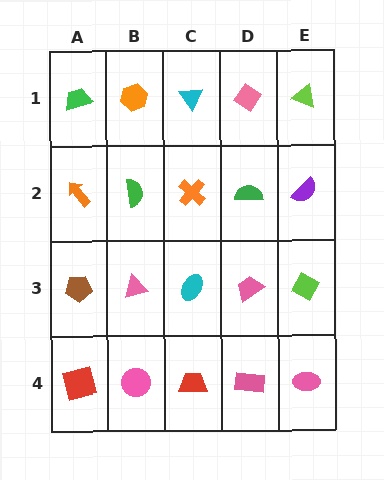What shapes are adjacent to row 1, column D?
A green semicircle (row 2, column D), a cyan triangle (row 1, column C), a lime triangle (row 1, column E).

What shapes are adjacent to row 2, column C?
A cyan triangle (row 1, column C), a cyan ellipse (row 3, column C), a green semicircle (row 2, column B), a green semicircle (row 2, column D).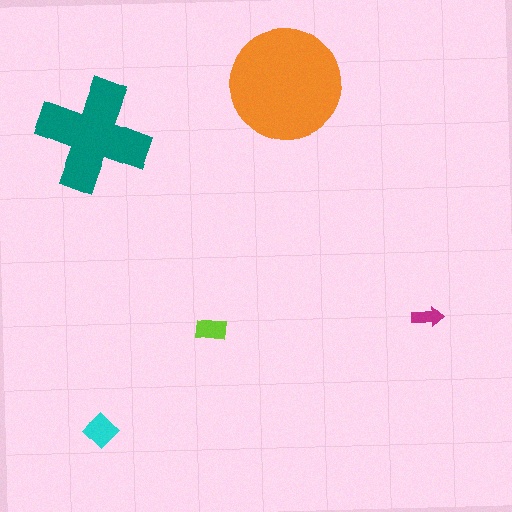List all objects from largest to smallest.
The orange circle, the teal cross, the cyan diamond, the lime rectangle, the magenta arrow.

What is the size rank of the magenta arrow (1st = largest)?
5th.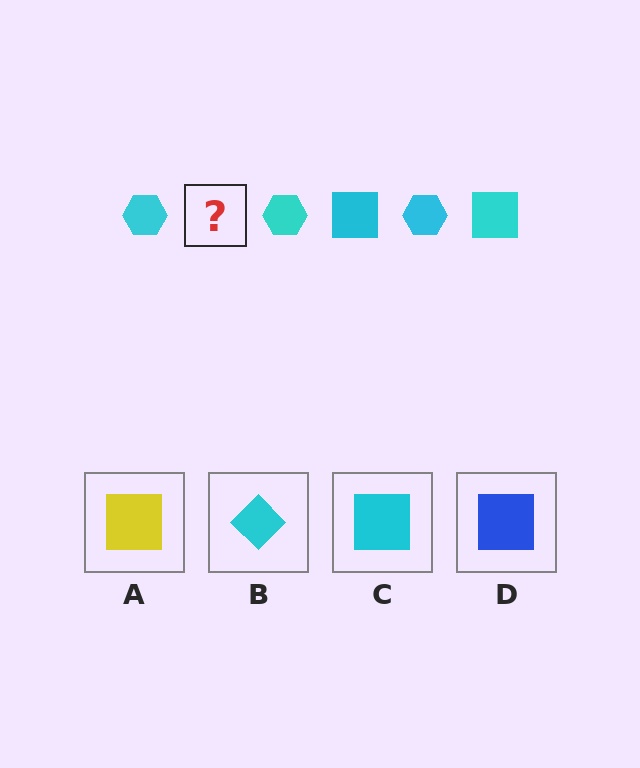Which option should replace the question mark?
Option C.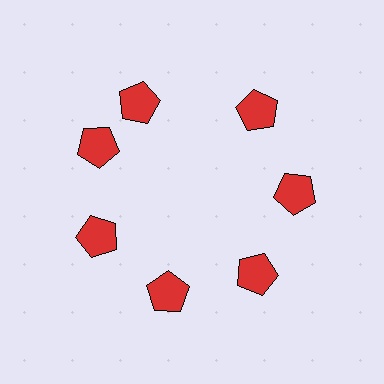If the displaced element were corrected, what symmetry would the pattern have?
It would have 7-fold rotational symmetry — the pattern would map onto itself every 51 degrees.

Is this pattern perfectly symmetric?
No. The 7 red pentagons are arranged in a ring, but one element near the 12 o'clock position is rotated out of alignment along the ring, breaking the 7-fold rotational symmetry.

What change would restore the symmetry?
The symmetry would be restored by rotating it back into even spacing with its neighbors so that all 7 pentagons sit at equal angles and equal distance from the center.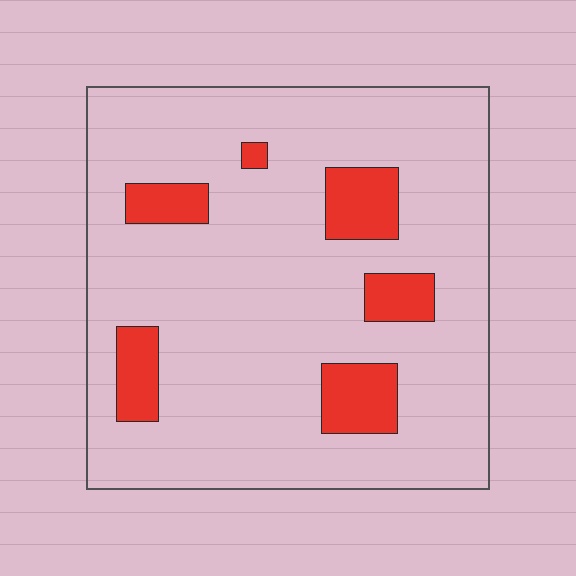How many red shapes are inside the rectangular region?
6.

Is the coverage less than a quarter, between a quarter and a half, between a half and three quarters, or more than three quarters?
Less than a quarter.